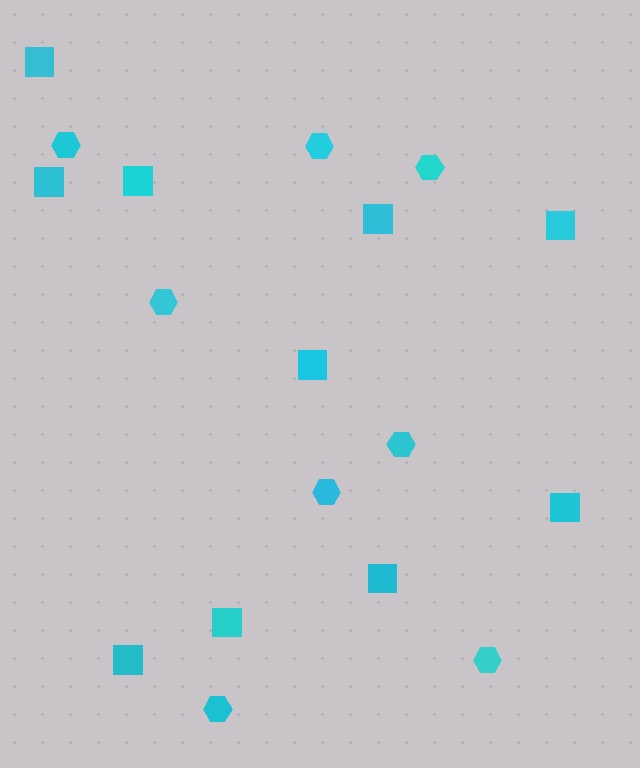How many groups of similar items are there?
There are 2 groups: one group of hexagons (8) and one group of squares (10).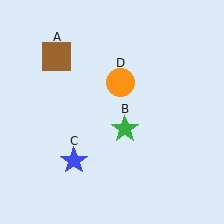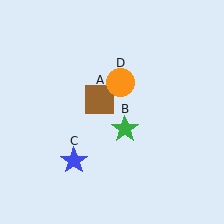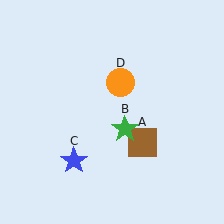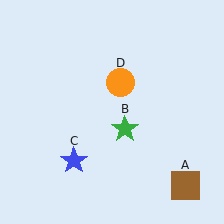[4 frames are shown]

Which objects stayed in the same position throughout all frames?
Green star (object B) and blue star (object C) and orange circle (object D) remained stationary.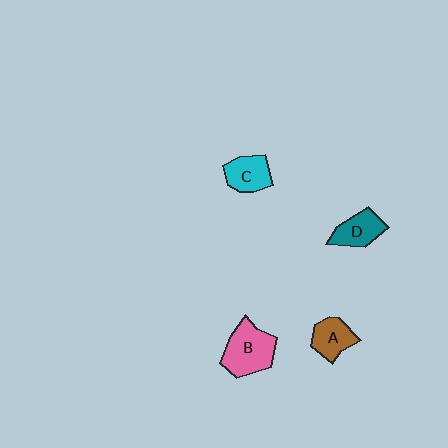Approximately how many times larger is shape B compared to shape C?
Approximately 1.5 times.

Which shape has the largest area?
Shape B (pink).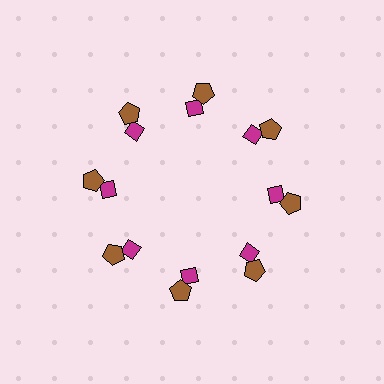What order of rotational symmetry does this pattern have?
This pattern has 8-fold rotational symmetry.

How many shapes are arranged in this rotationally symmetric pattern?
There are 16 shapes, arranged in 8 groups of 2.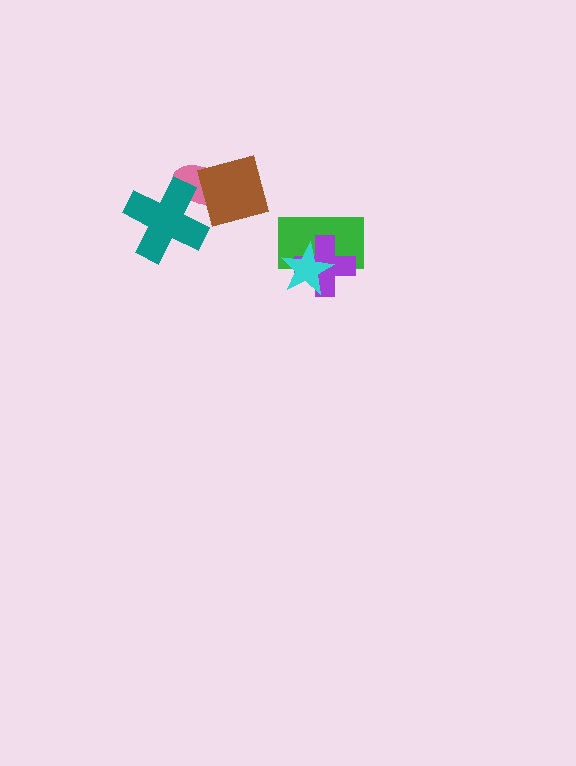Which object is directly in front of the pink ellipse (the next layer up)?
The brown square is directly in front of the pink ellipse.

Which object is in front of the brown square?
The teal cross is in front of the brown square.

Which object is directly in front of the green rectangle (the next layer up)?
The purple cross is directly in front of the green rectangle.